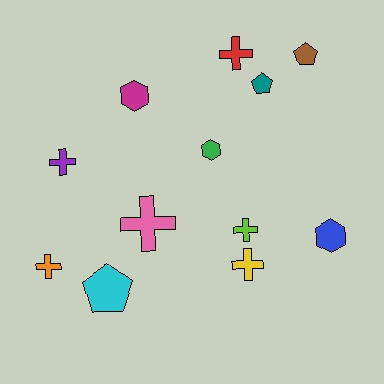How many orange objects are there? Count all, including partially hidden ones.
There is 1 orange object.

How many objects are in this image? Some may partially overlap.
There are 12 objects.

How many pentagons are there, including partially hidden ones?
There are 3 pentagons.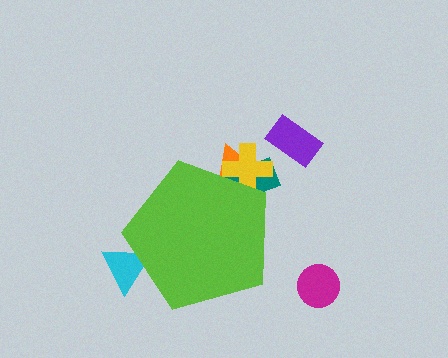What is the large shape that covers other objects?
A lime pentagon.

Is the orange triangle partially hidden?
Yes, the orange triangle is partially hidden behind the lime pentagon.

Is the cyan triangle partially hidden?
Yes, the cyan triangle is partially hidden behind the lime pentagon.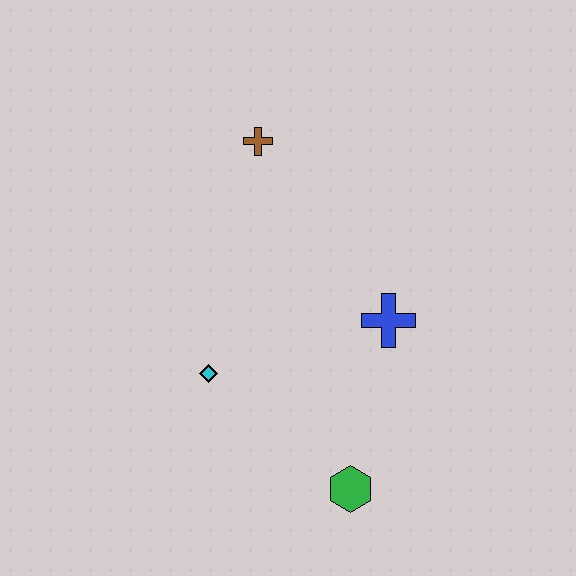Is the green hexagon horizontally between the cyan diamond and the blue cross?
Yes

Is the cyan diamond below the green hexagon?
No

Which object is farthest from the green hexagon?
The brown cross is farthest from the green hexagon.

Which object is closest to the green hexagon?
The blue cross is closest to the green hexagon.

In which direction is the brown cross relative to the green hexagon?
The brown cross is above the green hexagon.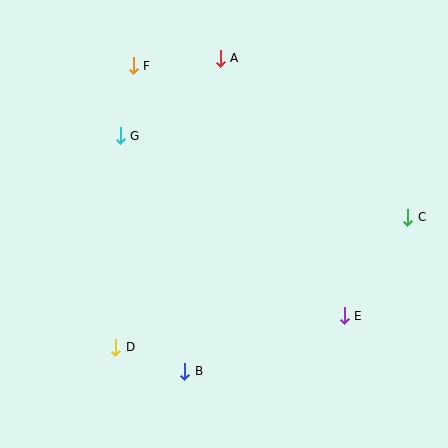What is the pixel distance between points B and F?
The distance between B and F is 309 pixels.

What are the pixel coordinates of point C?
Point C is at (408, 217).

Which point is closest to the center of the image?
Point G at (120, 136) is closest to the center.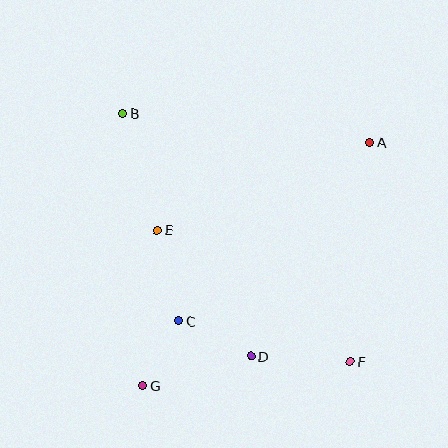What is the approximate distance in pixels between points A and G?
The distance between A and G is approximately 333 pixels.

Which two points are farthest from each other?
Points B and F are farthest from each other.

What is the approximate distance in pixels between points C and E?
The distance between C and E is approximately 93 pixels.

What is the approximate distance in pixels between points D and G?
The distance between D and G is approximately 112 pixels.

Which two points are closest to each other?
Points C and G are closest to each other.